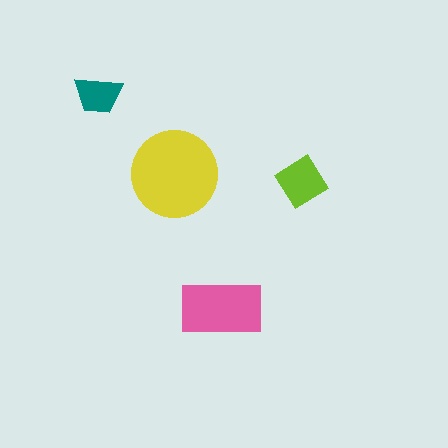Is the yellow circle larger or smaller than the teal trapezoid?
Larger.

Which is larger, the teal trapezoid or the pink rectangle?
The pink rectangle.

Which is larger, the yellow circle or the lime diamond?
The yellow circle.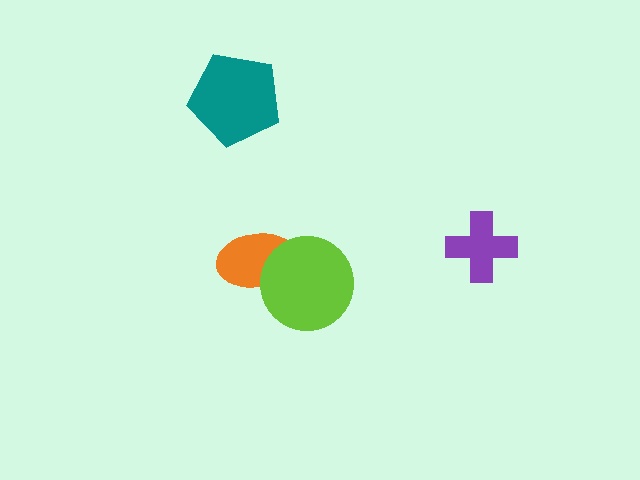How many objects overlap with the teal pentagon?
0 objects overlap with the teal pentagon.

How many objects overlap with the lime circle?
1 object overlaps with the lime circle.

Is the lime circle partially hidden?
No, no other shape covers it.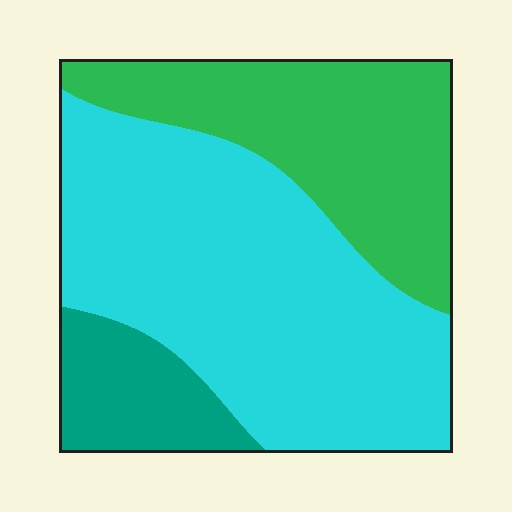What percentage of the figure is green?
Green covers 31% of the figure.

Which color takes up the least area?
Teal, at roughly 15%.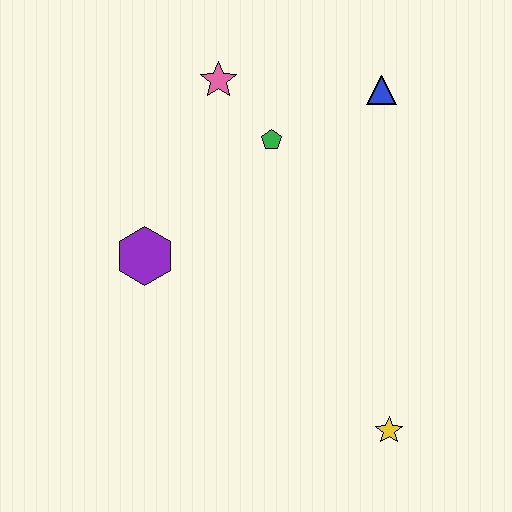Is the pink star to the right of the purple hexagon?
Yes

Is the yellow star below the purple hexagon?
Yes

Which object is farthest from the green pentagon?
The yellow star is farthest from the green pentagon.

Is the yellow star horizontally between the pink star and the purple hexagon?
No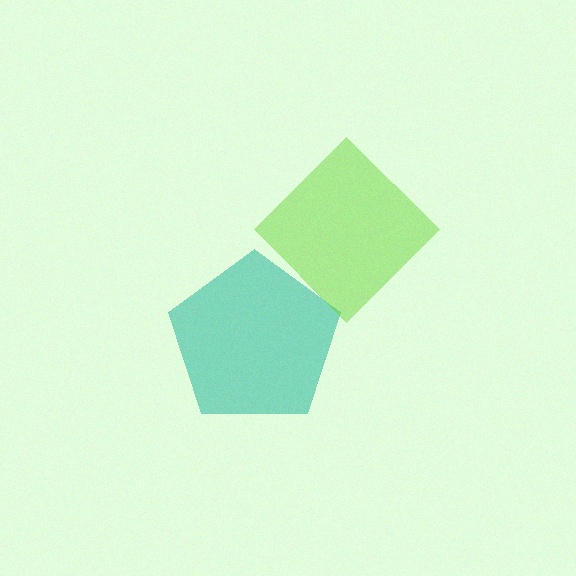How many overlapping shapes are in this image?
There are 2 overlapping shapes in the image.